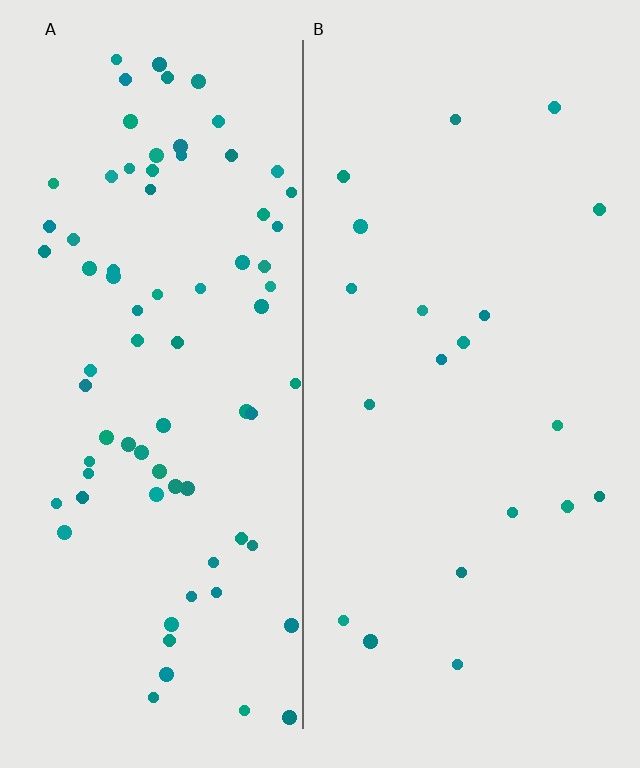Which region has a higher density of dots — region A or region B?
A (the left).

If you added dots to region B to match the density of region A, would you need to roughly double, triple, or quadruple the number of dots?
Approximately quadruple.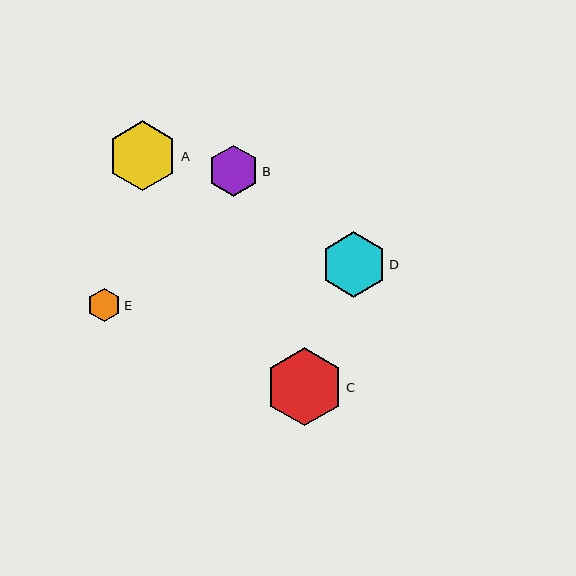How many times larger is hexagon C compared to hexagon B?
Hexagon C is approximately 1.5 times the size of hexagon B.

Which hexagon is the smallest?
Hexagon E is the smallest with a size of approximately 33 pixels.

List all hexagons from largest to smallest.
From largest to smallest: C, A, D, B, E.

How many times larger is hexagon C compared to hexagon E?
Hexagon C is approximately 2.3 times the size of hexagon E.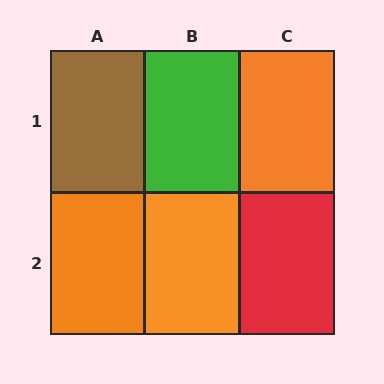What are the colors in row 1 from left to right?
Brown, green, orange.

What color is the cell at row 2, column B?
Orange.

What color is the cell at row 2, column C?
Red.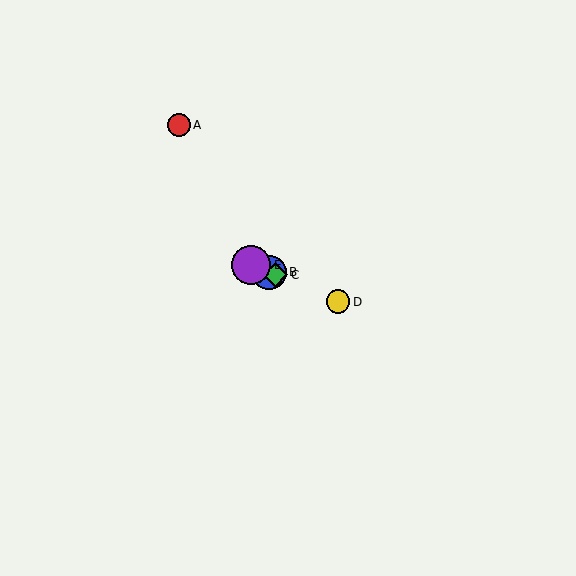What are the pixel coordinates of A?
Object A is at (179, 125).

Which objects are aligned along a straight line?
Objects B, C, D, E are aligned along a straight line.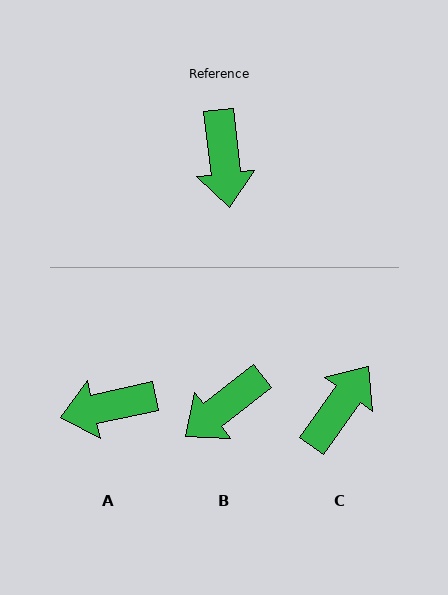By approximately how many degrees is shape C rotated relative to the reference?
Approximately 138 degrees counter-clockwise.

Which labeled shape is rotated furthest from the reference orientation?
C, about 138 degrees away.